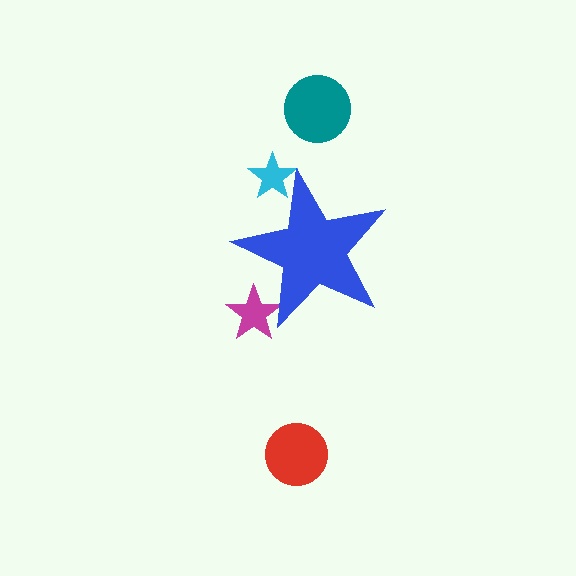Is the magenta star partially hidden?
Yes, the magenta star is partially hidden behind the blue star.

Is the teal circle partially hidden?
No, the teal circle is fully visible.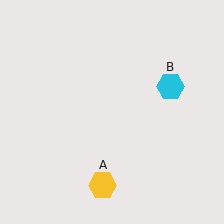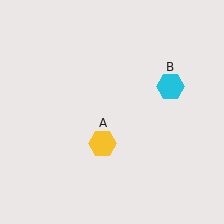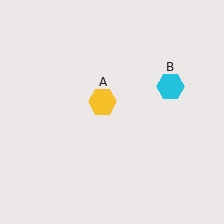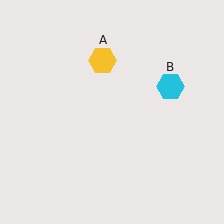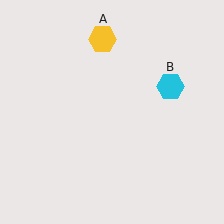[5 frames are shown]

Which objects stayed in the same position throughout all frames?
Cyan hexagon (object B) remained stationary.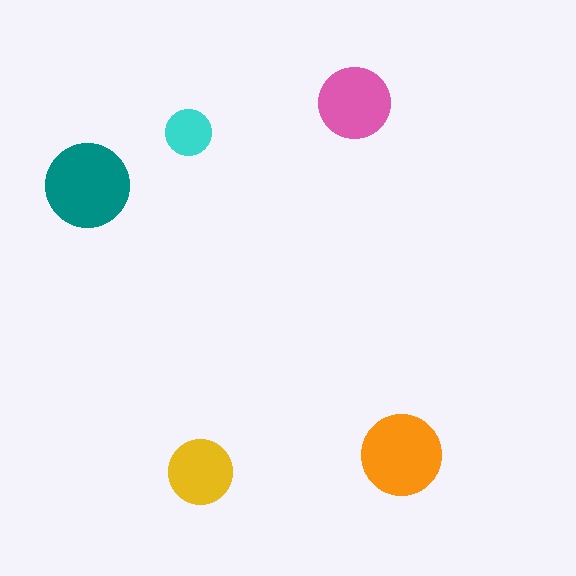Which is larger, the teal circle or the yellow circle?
The teal one.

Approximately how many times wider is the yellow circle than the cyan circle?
About 1.5 times wider.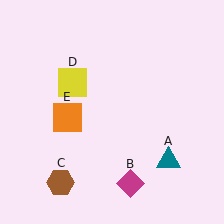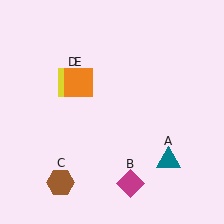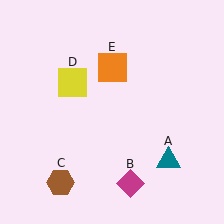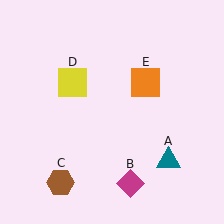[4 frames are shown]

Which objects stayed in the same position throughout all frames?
Teal triangle (object A) and magenta diamond (object B) and brown hexagon (object C) and yellow square (object D) remained stationary.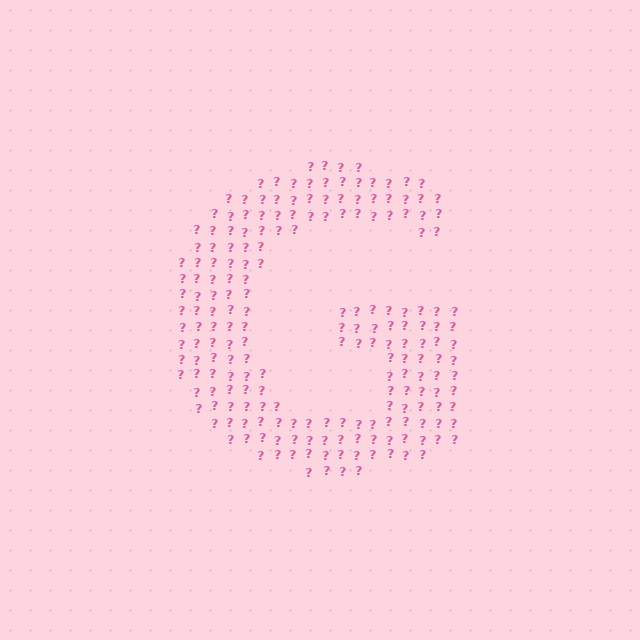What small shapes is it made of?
It is made of small question marks.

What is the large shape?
The large shape is the letter G.